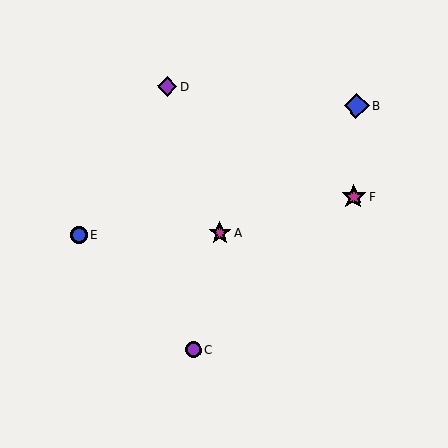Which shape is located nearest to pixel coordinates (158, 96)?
The purple diamond (labeled D) at (167, 86) is nearest to that location.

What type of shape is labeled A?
Shape A is a magenta star.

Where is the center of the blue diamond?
The center of the blue diamond is at (356, 106).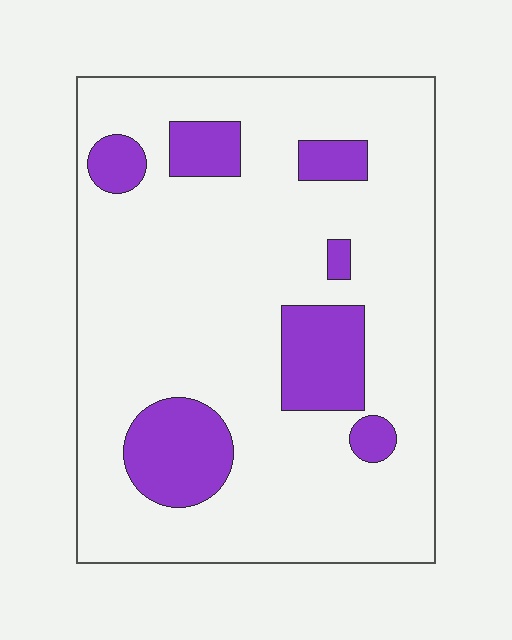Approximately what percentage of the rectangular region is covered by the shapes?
Approximately 20%.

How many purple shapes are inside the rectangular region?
7.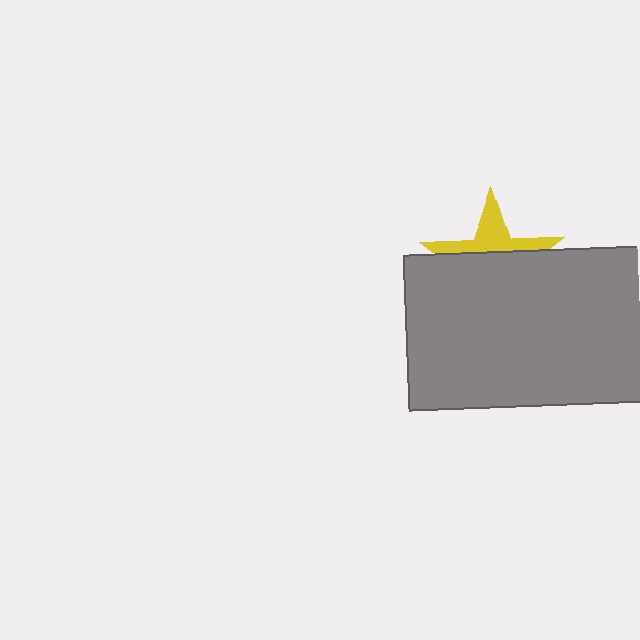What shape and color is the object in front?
The object in front is a gray rectangle.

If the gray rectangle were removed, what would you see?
You would see the complete yellow star.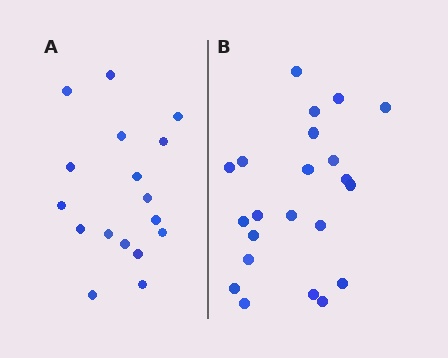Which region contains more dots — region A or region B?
Region B (the right region) has more dots.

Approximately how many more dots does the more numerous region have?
Region B has about 5 more dots than region A.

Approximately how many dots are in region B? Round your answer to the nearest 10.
About 20 dots. (The exact count is 22, which rounds to 20.)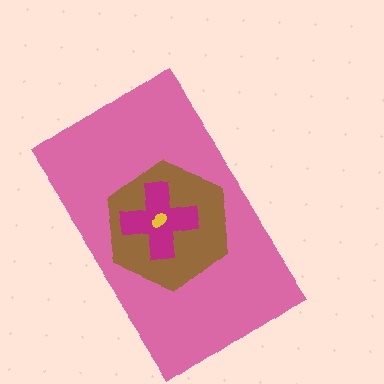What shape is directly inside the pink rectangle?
The brown hexagon.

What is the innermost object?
The yellow ellipse.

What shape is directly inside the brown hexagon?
The magenta cross.